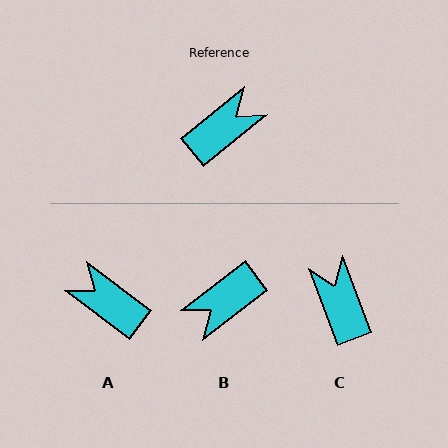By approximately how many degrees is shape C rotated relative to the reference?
Approximately 72 degrees counter-clockwise.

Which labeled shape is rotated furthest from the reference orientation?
B, about 178 degrees away.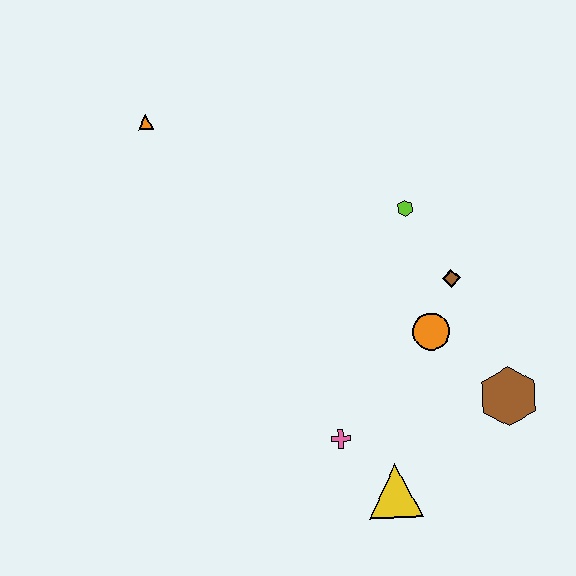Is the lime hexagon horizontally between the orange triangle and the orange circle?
Yes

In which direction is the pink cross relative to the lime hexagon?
The pink cross is below the lime hexagon.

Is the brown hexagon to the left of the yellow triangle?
No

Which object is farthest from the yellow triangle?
The orange triangle is farthest from the yellow triangle.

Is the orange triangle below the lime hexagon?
No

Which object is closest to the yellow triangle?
The pink cross is closest to the yellow triangle.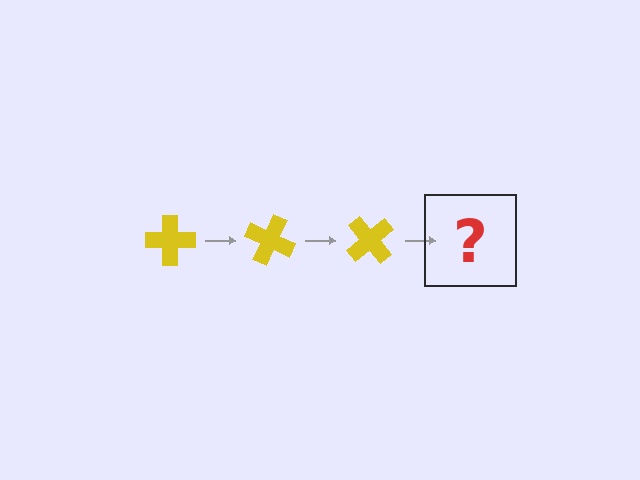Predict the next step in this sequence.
The next step is a yellow cross rotated 75 degrees.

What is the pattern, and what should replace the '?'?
The pattern is that the cross rotates 25 degrees each step. The '?' should be a yellow cross rotated 75 degrees.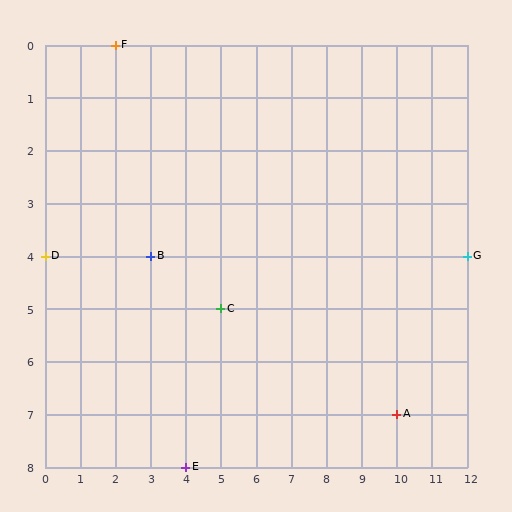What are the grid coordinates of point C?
Point C is at grid coordinates (5, 5).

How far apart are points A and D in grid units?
Points A and D are 10 columns and 3 rows apart (about 10.4 grid units diagonally).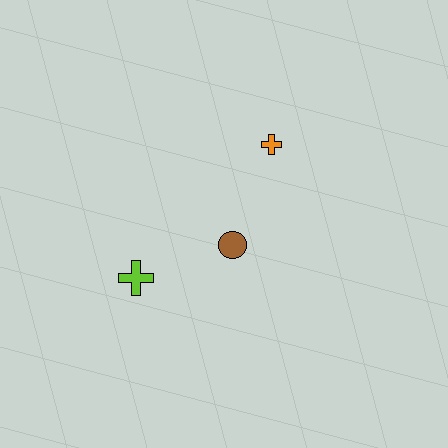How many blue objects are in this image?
There are no blue objects.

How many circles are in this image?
There is 1 circle.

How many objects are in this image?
There are 3 objects.